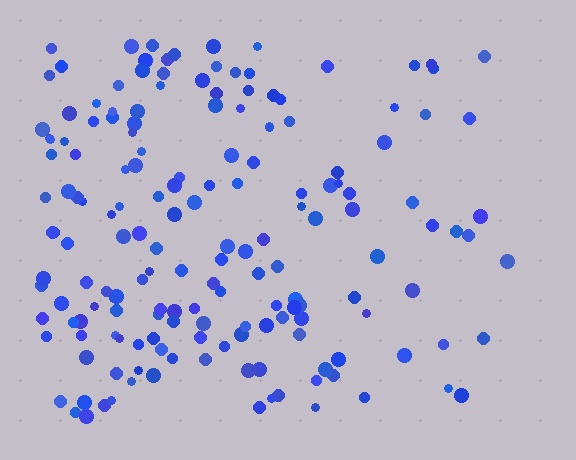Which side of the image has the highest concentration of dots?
The left.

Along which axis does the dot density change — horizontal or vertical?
Horizontal.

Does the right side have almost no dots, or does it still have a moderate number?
Still a moderate number, just noticeably fewer than the left.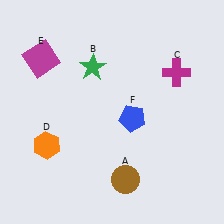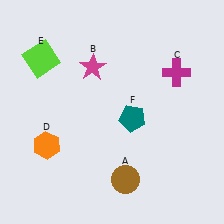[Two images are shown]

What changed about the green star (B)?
In Image 1, B is green. In Image 2, it changed to magenta.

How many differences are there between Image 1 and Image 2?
There are 3 differences between the two images.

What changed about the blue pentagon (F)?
In Image 1, F is blue. In Image 2, it changed to teal.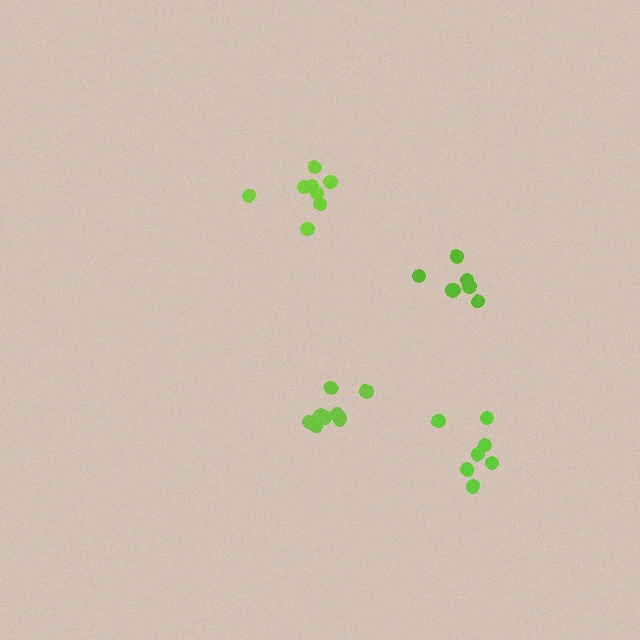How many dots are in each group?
Group 1: 8 dots, Group 2: 7 dots, Group 3: 7 dots, Group 4: 9 dots (31 total).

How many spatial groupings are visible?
There are 4 spatial groupings.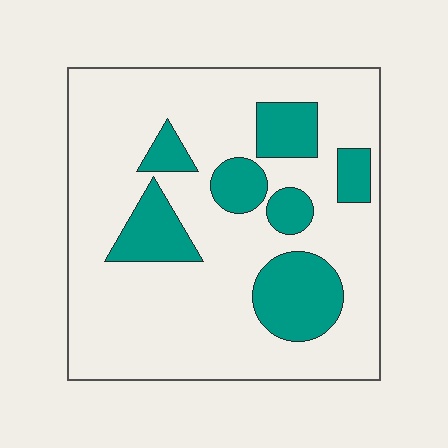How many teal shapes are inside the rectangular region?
7.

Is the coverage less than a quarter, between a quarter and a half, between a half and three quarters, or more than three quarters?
Less than a quarter.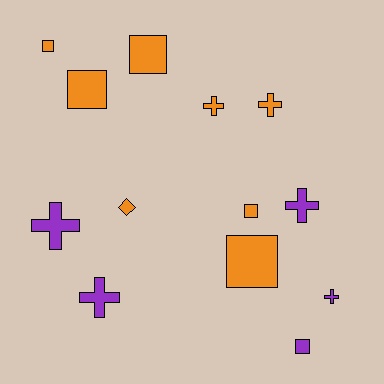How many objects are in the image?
There are 13 objects.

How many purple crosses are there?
There are 4 purple crosses.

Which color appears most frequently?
Orange, with 8 objects.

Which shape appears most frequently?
Square, with 6 objects.